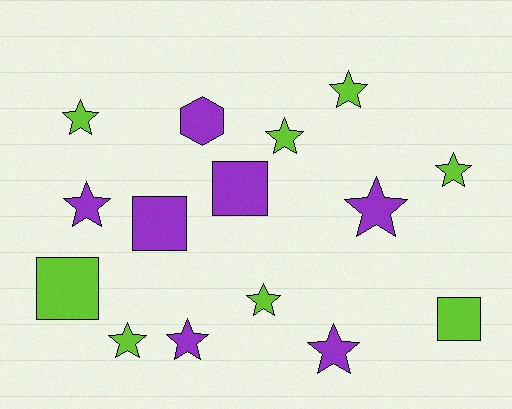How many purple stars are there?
There are 4 purple stars.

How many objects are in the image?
There are 15 objects.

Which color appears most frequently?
Lime, with 8 objects.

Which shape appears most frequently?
Star, with 10 objects.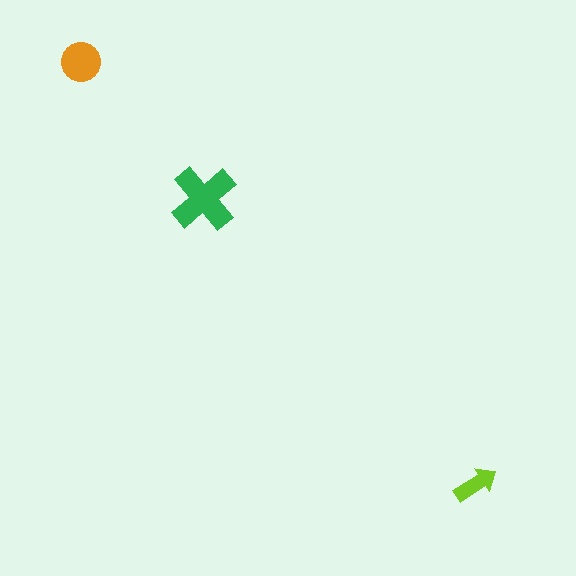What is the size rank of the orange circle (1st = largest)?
2nd.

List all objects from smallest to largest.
The lime arrow, the orange circle, the green cross.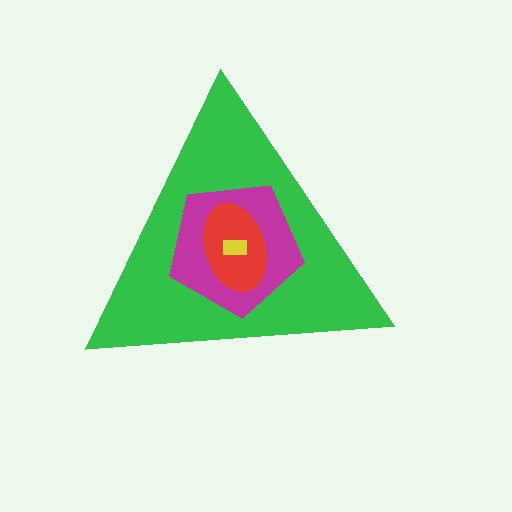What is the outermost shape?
The green triangle.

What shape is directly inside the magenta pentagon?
The red ellipse.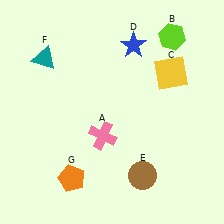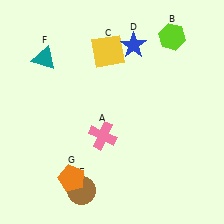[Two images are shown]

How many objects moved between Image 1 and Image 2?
2 objects moved between the two images.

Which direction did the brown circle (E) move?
The brown circle (E) moved left.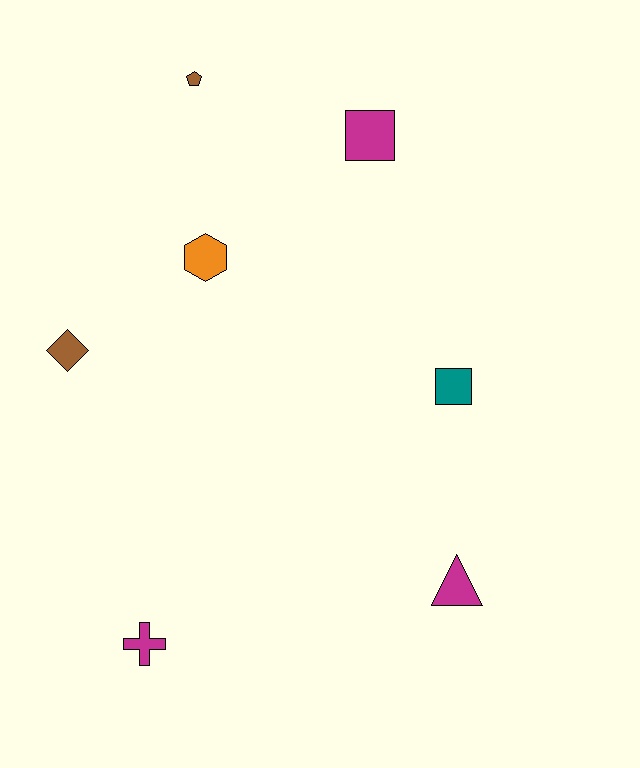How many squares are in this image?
There are 2 squares.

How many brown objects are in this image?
There are 2 brown objects.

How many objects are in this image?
There are 7 objects.